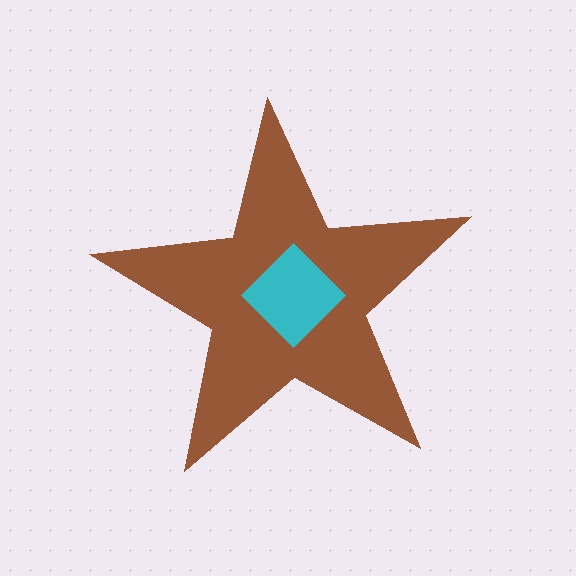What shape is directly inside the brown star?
The cyan diamond.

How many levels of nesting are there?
2.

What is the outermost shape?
The brown star.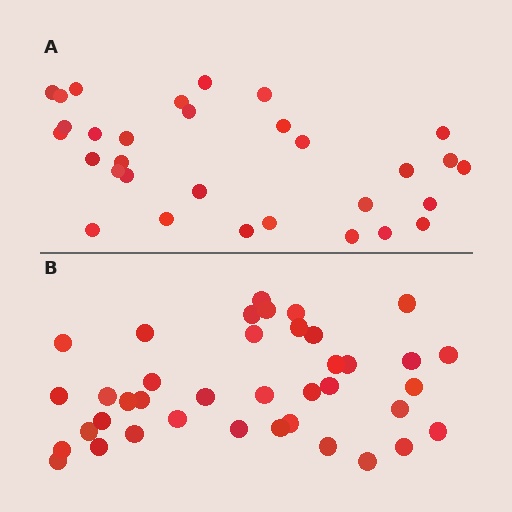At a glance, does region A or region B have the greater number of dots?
Region B (the bottom region) has more dots.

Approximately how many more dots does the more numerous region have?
Region B has roughly 8 or so more dots than region A.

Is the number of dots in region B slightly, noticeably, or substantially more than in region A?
Region B has noticeably more, but not dramatically so. The ratio is roughly 1.3 to 1.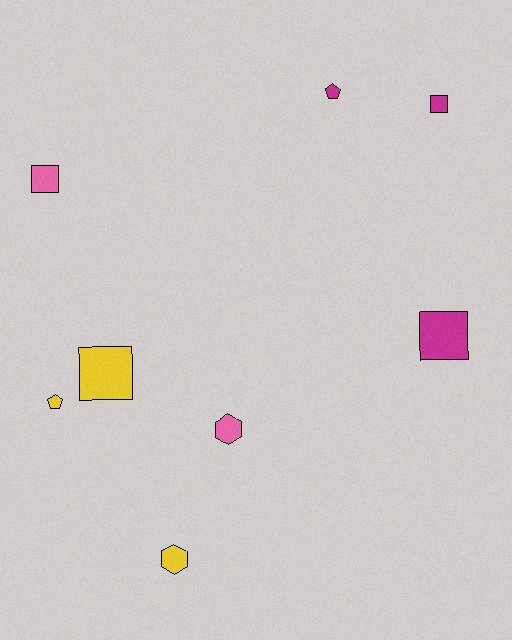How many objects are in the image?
There are 8 objects.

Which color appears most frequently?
Magenta, with 3 objects.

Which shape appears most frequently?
Square, with 4 objects.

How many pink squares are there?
There is 1 pink square.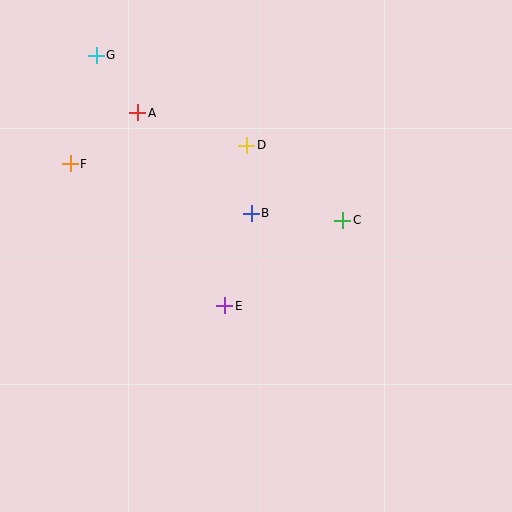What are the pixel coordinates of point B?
Point B is at (251, 213).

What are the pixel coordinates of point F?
Point F is at (70, 164).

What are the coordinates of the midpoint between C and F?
The midpoint between C and F is at (206, 192).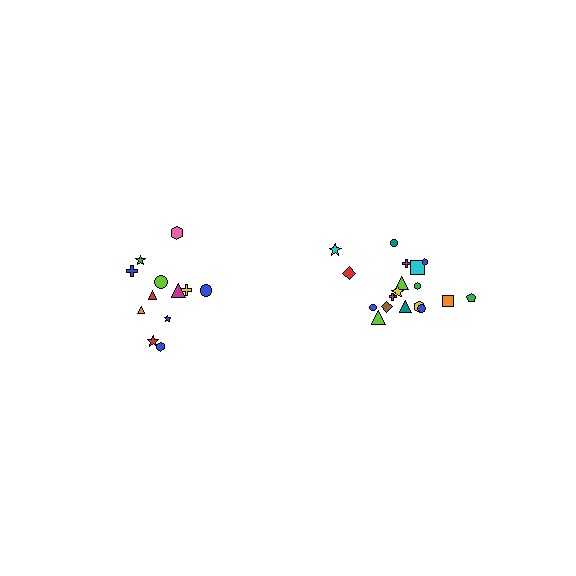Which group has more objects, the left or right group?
The right group.